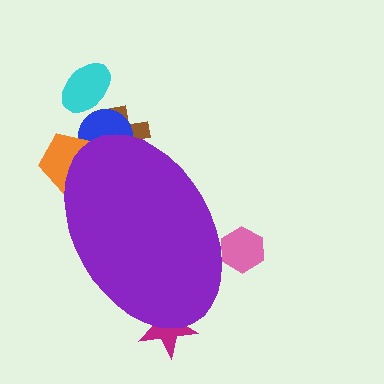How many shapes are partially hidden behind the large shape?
5 shapes are partially hidden.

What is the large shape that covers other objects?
A purple ellipse.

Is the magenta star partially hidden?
Yes, the magenta star is partially hidden behind the purple ellipse.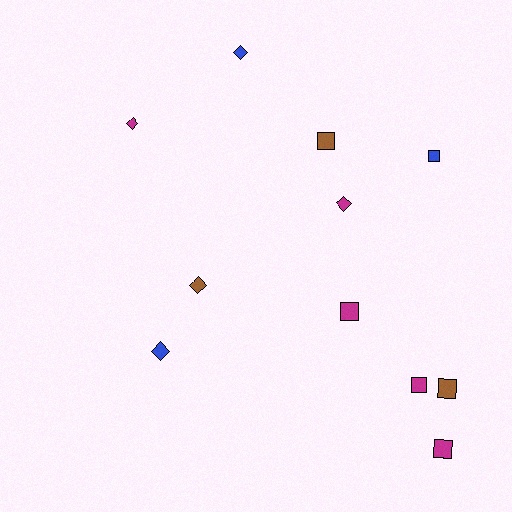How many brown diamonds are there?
There is 1 brown diamond.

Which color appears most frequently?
Magenta, with 5 objects.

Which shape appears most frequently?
Square, with 6 objects.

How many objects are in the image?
There are 11 objects.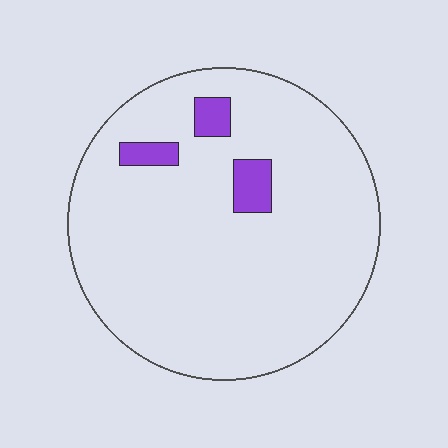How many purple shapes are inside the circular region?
3.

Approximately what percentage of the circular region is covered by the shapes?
Approximately 5%.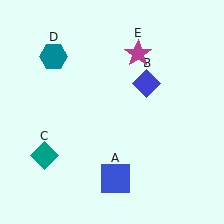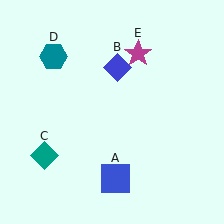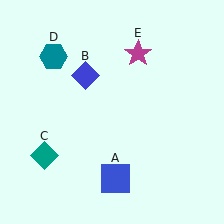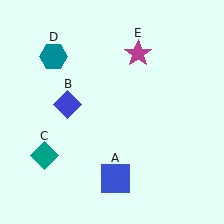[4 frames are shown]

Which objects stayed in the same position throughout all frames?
Blue square (object A) and teal diamond (object C) and teal hexagon (object D) and magenta star (object E) remained stationary.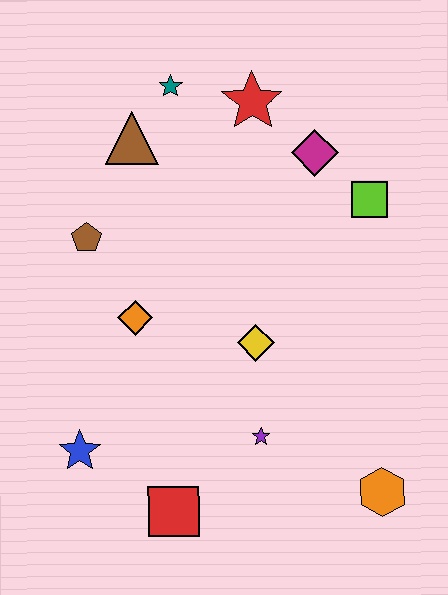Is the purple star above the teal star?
No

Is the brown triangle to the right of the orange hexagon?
No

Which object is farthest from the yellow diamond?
The teal star is farthest from the yellow diamond.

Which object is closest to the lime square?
The magenta diamond is closest to the lime square.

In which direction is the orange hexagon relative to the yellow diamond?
The orange hexagon is below the yellow diamond.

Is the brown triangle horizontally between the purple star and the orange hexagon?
No